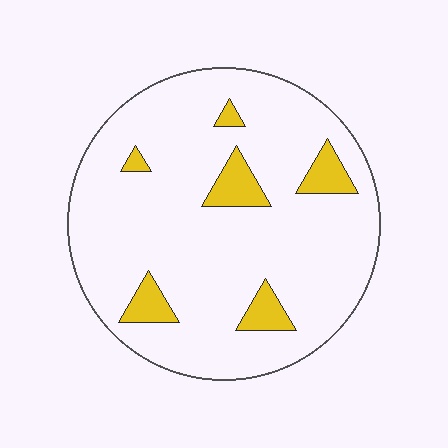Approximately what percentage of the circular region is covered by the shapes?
Approximately 10%.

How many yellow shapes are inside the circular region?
6.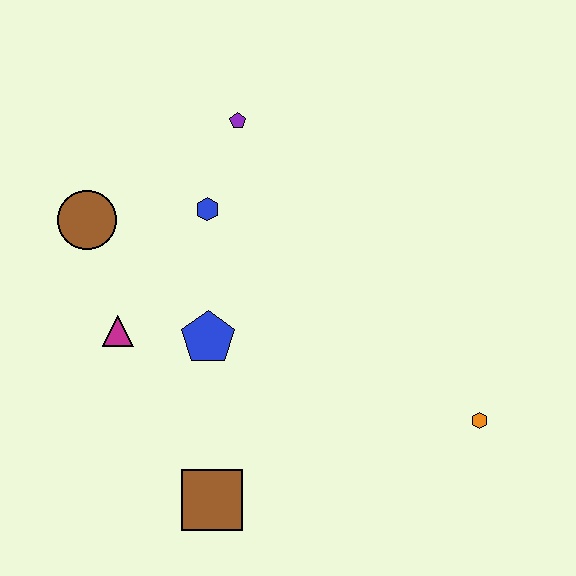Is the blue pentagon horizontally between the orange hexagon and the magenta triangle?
Yes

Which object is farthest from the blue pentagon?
The orange hexagon is farthest from the blue pentagon.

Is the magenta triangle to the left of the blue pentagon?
Yes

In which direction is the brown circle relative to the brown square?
The brown circle is above the brown square.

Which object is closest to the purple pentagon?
The blue hexagon is closest to the purple pentagon.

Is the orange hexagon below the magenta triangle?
Yes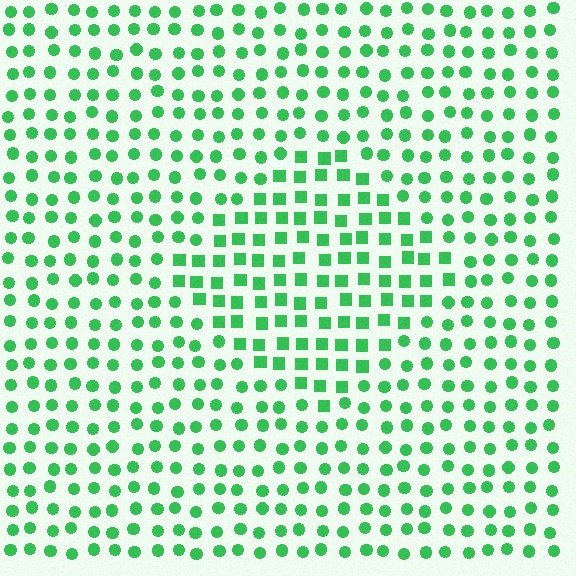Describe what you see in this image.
The image is filled with small green elements arranged in a uniform grid. A diamond-shaped region contains squares, while the surrounding area contains circles. The boundary is defined purely by the change in element shape.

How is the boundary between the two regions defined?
The boundary is defined by a change in element shape: squares inside vs. circles outside. All elements share the same color and spacing.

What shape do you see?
I see a diamond.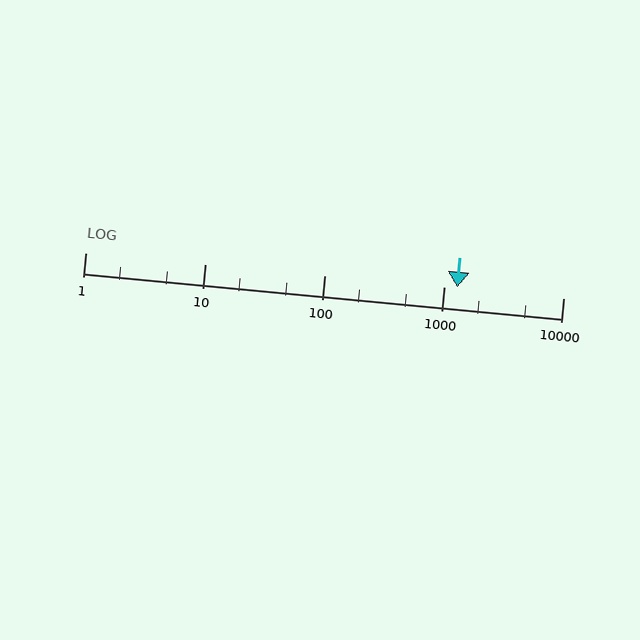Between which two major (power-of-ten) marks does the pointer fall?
The pointer is between 1000 and 10000.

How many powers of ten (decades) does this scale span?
The scale spans 4 decades, from 1 to 10000.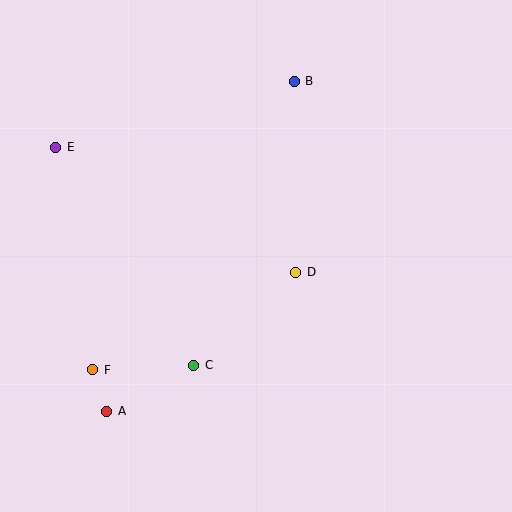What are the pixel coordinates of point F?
Point F is at (93, 370).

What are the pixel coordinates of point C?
Point C is at (194, 365).